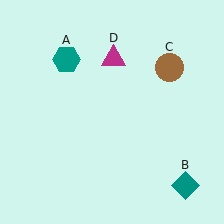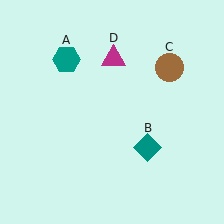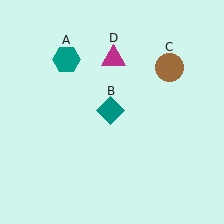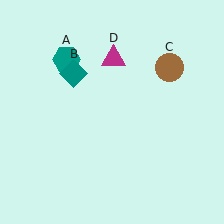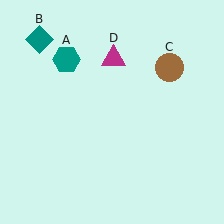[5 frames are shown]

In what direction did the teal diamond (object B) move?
The teal diamond (object B) moved up and to the left.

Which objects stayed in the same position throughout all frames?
Teal hexagon (object A) and brown circle (object C) and magenta triangle (object D) remained stationary.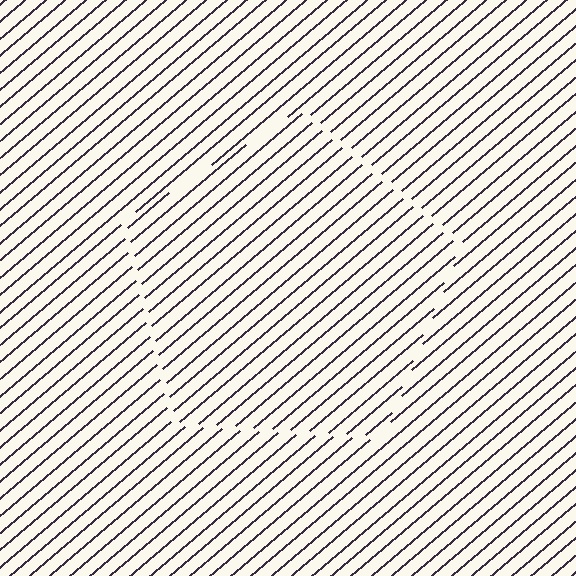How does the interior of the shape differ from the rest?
The interior of the shape contains the same grating, shifted by half a period — the contour is defined by the phase discontinuity where line-ends from the inner and outer gratings abut.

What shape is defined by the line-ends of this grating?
An illusory pentagon. The interior of the shape contains the same grating, shifted by half a period — the contour is defined by the phase discontinuity where line-ends from the inner and outer gratings abut.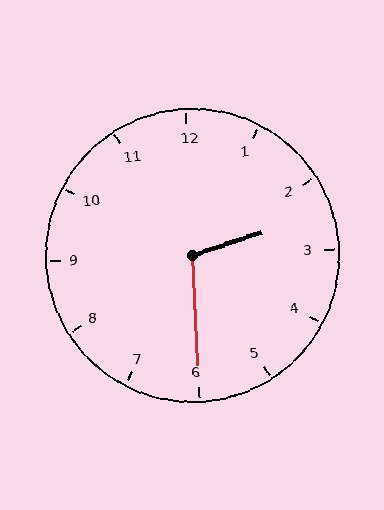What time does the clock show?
2:30.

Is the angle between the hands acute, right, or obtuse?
It is obtuse.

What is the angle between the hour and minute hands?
Approximately 105 degrees.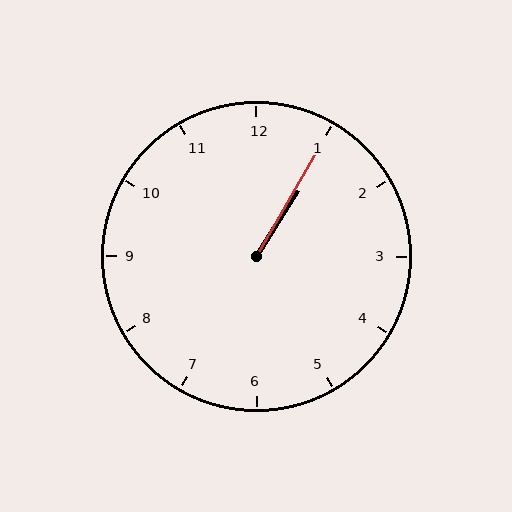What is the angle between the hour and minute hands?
Approximately 2 degrees.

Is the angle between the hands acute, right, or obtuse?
It is acute.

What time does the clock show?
1:05.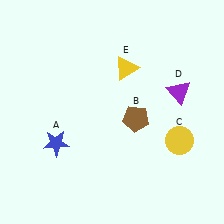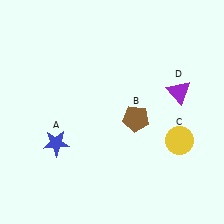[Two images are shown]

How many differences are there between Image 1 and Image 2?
There is 1 difference between the two images.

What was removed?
The yellow triangle (E) was removed in Image 2.